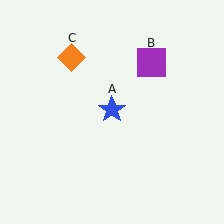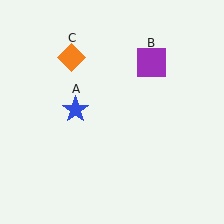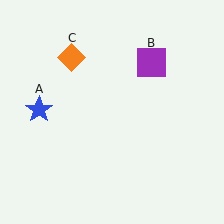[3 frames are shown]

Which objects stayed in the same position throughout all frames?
Purple square (object B) and orange diamond (object C) remained stationary.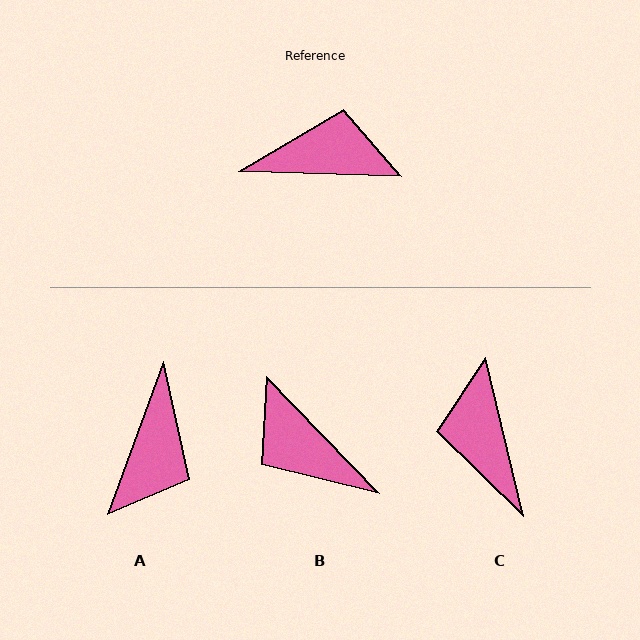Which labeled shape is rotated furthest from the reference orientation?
B, about 136 degrees away.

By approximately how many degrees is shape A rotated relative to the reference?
Approximately 108 degrees clockwise.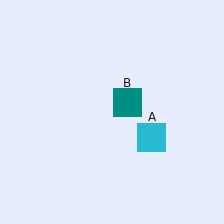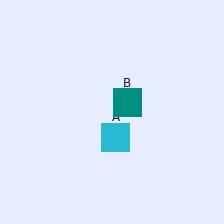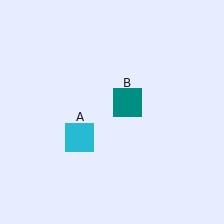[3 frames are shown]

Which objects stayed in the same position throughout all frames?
Teal square (object B) remained stationary.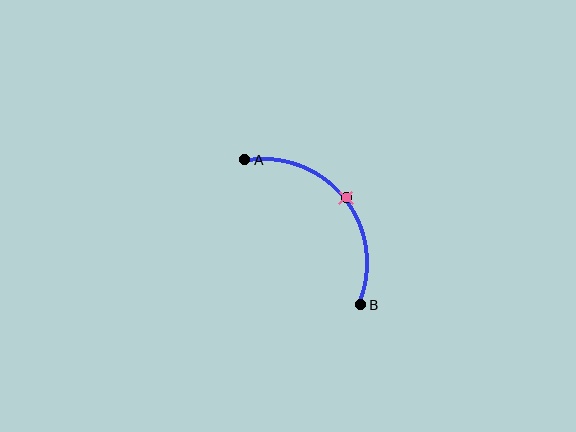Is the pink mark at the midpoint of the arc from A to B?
Yes. The pink mark lies on the arc at equal arc-length from both A and B — it is the arc midpoint.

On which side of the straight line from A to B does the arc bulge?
The arc bulges above and to the right of the straight line connecting A and B.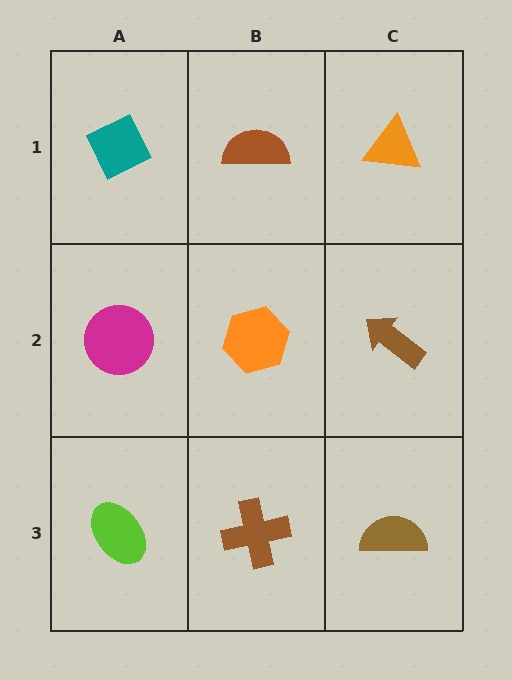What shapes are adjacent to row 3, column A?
A magenta circle (row 2, column A), a brown cross (row 3, column B).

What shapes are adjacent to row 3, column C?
A brown arrow (row 2, column C), a brown cross (row 3, column B).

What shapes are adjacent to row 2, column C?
An orange triangle (row 1, column C), a brown semicircle (row 3, column C), an orange hexagon (row 2, column B).